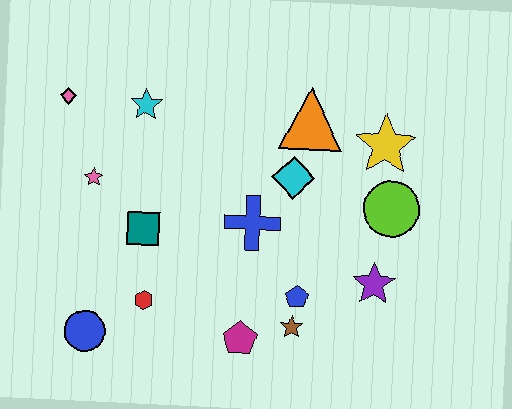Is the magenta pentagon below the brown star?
Yes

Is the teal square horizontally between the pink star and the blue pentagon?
Yes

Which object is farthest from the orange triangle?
The blue circle is farthest from the orange triangle.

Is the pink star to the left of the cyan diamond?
Yes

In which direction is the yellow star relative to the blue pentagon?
The yellow star is above the blue pentagon.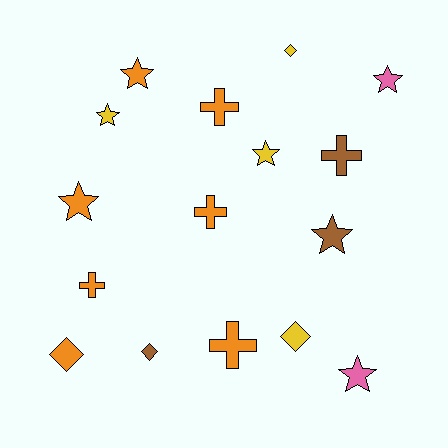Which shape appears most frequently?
Star, with 7 objects.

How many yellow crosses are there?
There are no yellow crosses.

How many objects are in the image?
There are 16 objects.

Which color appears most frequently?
Orange, with 7 objects.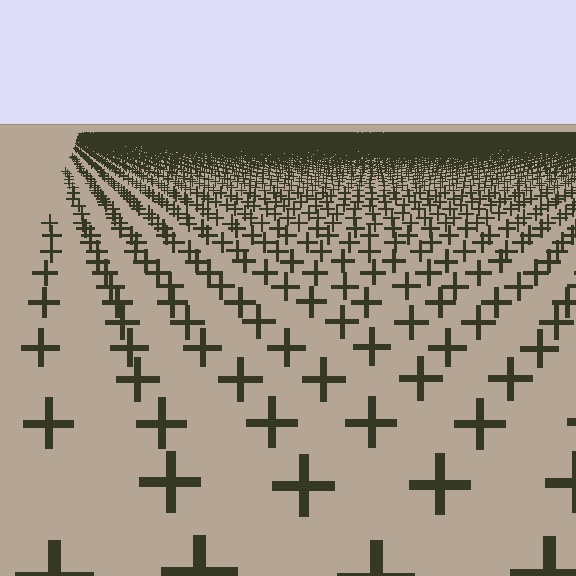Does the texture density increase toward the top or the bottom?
Density increases toward the top.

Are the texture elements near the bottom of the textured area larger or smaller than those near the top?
Larger. Near the bottom, elements are closer to the viewer and appear at a bigger on-screen size.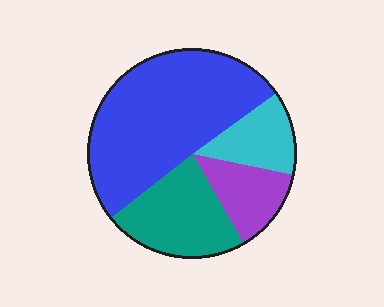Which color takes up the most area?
Blue, at roughly 50%.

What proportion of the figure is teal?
Teal takes up about one quarter (1/4) of the figure.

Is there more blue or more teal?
Blue.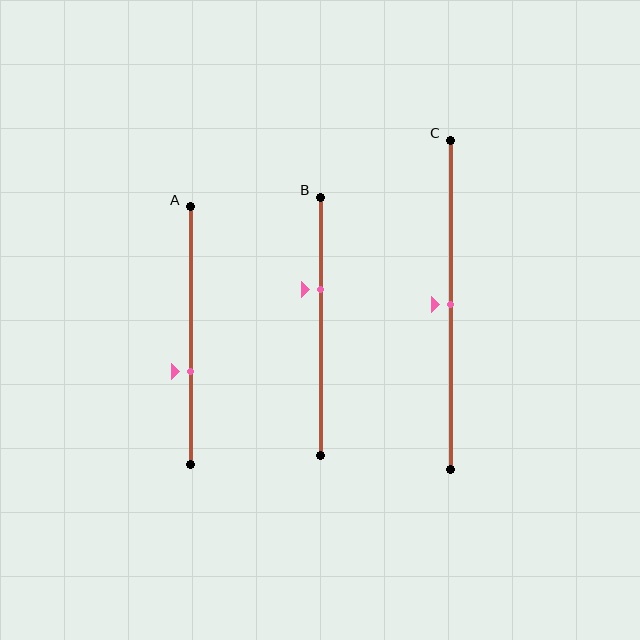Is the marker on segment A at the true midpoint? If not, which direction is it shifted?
No, the marker on segment A is shifted downward by about 14% of the segment length.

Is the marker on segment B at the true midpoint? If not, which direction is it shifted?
No, the marker on segment B is shifted upward by about 14% of the segment length.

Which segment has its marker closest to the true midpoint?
Segment C has its marker closest to the true midpoint.